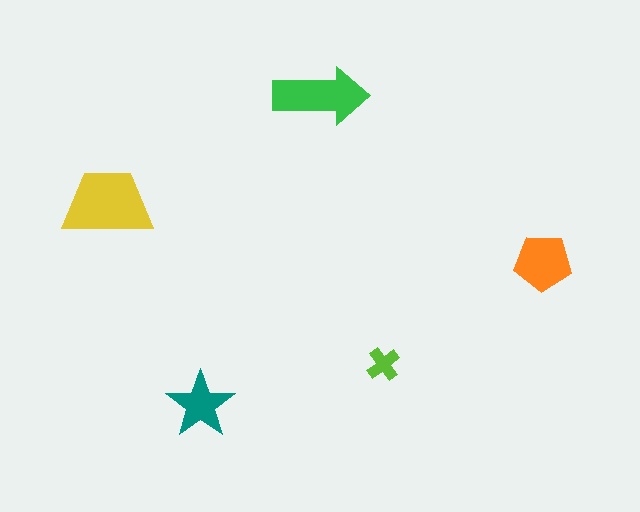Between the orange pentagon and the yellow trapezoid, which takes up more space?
The yellow trapezoid.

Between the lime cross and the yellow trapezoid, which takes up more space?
The yellow trapezoid.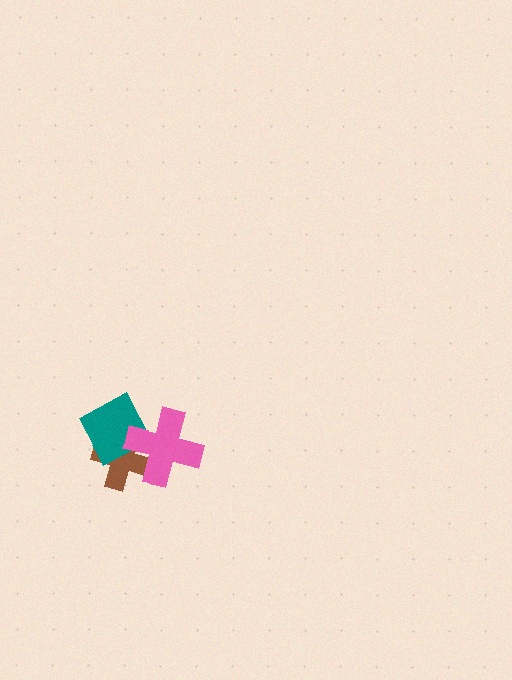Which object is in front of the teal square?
The pink cross is in front of the teal square.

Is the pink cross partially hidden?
No, no other shape covers it.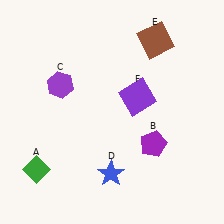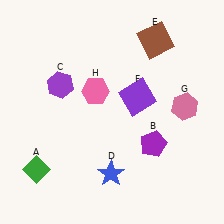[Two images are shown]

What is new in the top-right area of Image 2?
A pink hexagon (G) was added in the top-right area of Image 2.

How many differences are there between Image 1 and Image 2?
There are 2 differences between the two images.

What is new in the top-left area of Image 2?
A pink hexagon (H) was added in the top-left area of Image 2.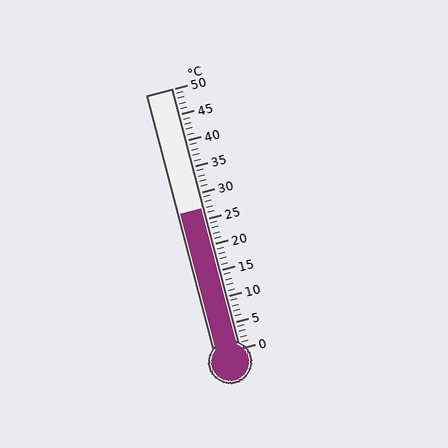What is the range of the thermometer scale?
The thermometer scale ranges from 0°C to 50°C.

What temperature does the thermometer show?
The thermometer shows approximately 27°C.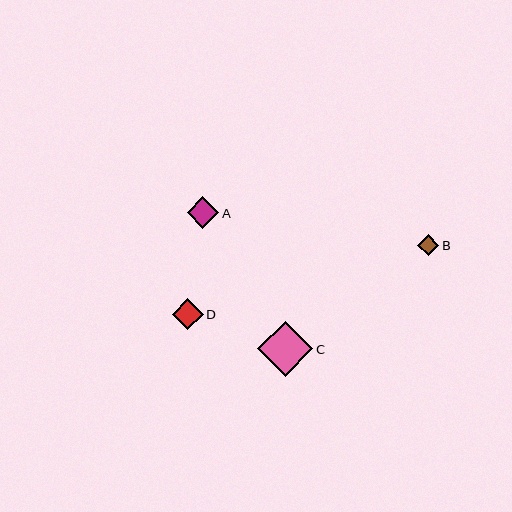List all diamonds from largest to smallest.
From largest to smallest: C, A, D, B.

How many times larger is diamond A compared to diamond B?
Diamond A is approximately 1.5 times the size of diamond B.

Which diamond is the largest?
Diamond C is the largest with a size of approximately 55 pixels.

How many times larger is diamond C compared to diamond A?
Diamond C is approximately 1.7 times the size of diamond A.